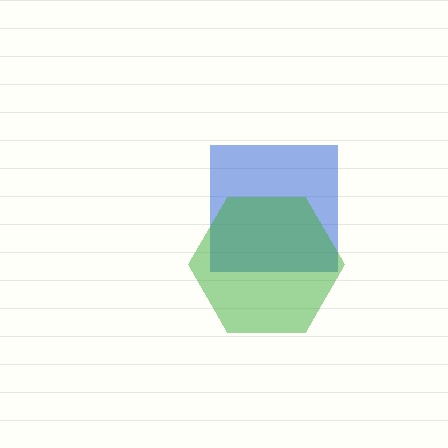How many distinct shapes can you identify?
There are 2 distinct shapes: a blue square, a green hexagon.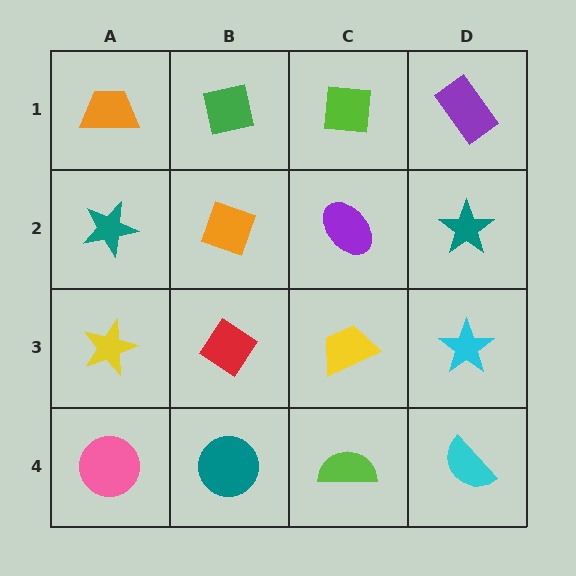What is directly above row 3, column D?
A teal star.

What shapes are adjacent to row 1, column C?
A purple ellipse (row 2, column C), a green square (row 1, column B), a purple rectangle (row 1, column D).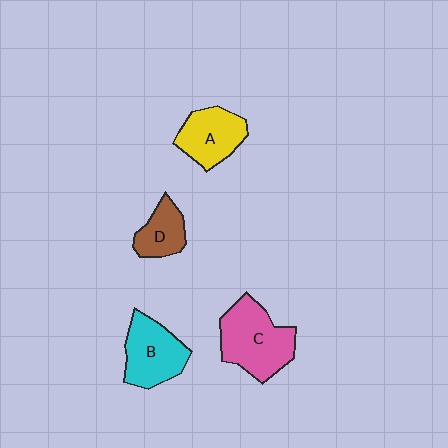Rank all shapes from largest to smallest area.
From largest to smallest: C (pink), B (cyan), A (yellow), D (brown).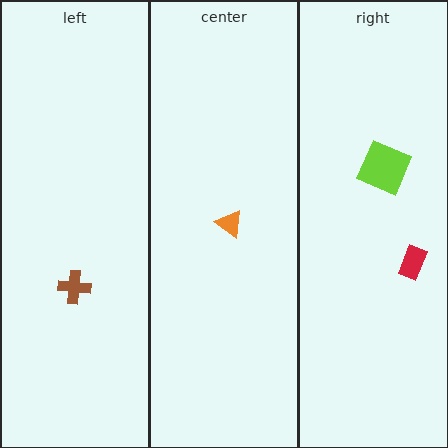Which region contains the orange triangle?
The center region.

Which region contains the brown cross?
The left region.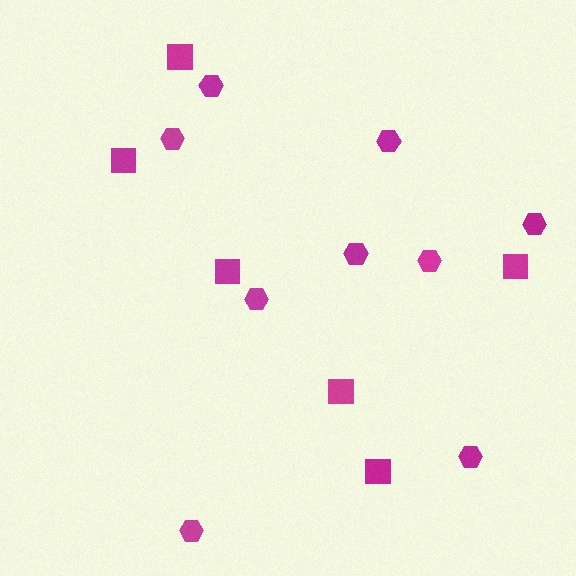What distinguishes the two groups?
There are 2 groups: one group of squares (6) and one group of hexagons (9).